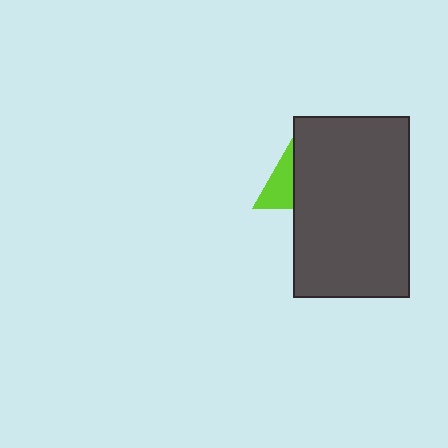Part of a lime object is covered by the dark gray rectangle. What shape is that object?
It is a triangle.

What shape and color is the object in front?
The object in front is a dark gray rectangle.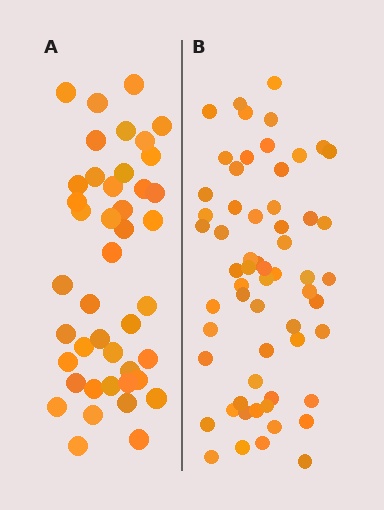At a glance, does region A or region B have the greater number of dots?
Region B (the right region) has more dots.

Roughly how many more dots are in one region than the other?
Region B has approximately 15 more dots than region A.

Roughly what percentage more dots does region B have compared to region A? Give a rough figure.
About 40% more.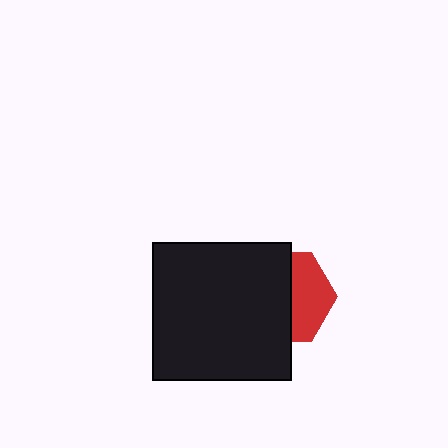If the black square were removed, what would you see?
You would see the complete red hexagon.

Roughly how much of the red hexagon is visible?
A small part of it is visible (roughly 43%).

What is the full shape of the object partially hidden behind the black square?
The partially hidden object is a red hexagon.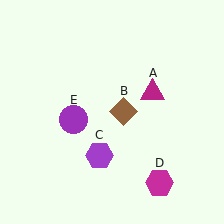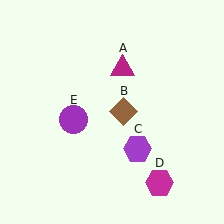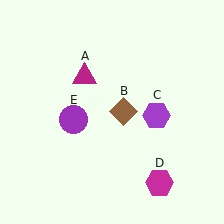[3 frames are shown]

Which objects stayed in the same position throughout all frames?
Brown diamond (object B) and magenta hexagon (object D) and purple circle (object E) remained stationary.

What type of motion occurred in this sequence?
The magenta triangle (object A), purple hexagon (object C) rotated counterclockwise around the center of the scene.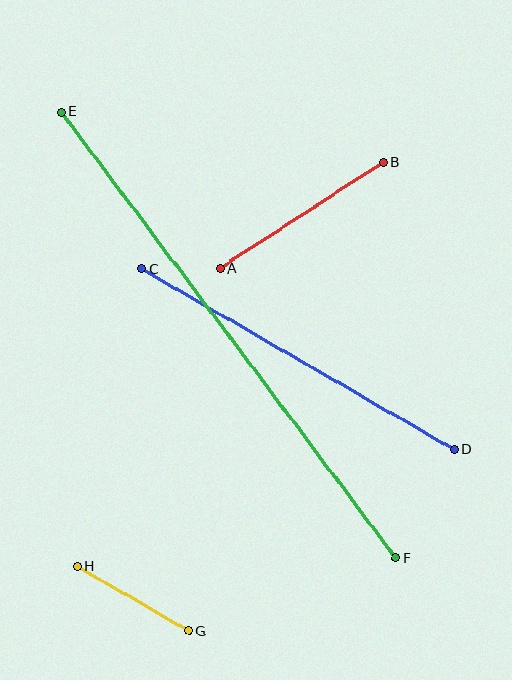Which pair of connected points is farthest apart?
Points E and F are farthest apart.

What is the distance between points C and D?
The distance is approximately 362 pixels.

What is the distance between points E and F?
The distance is approximately 558 pixels.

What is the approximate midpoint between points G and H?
The midpoint is at approximately (133, 599) pixels.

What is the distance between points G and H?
The distance is approximately 129 pixels.